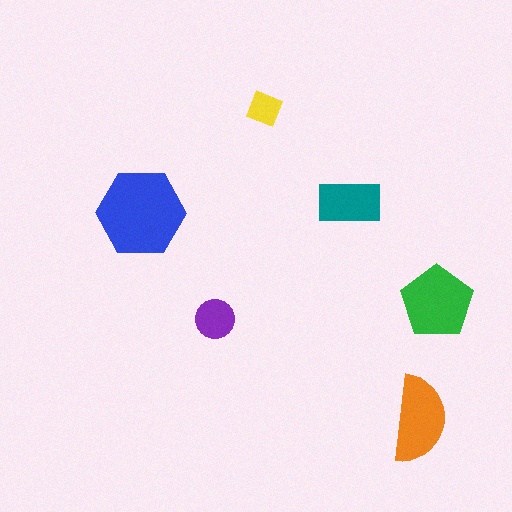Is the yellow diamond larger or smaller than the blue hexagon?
Smaller.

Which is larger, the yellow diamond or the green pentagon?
The green pentagon.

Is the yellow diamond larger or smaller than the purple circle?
Smaller.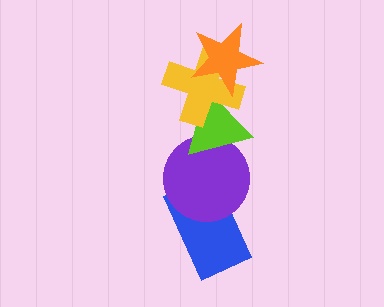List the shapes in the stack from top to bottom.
From top to bottom: the orange star, the yellow cross, the lime triangle, the purple circle, the blue rectangle.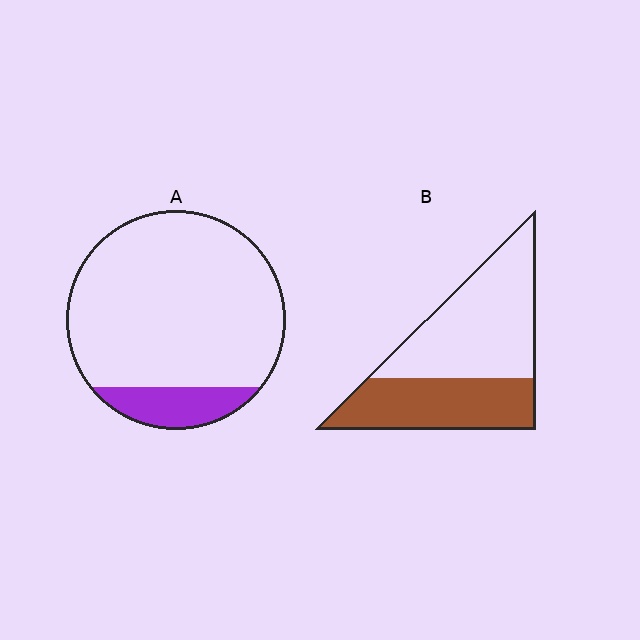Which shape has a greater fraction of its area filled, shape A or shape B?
Shape B.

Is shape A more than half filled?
No.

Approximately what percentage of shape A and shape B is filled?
A is approximately 15% and B is approximately 40%.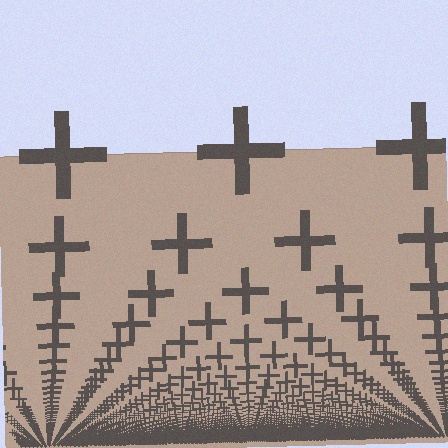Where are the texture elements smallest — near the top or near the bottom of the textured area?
Near the bottom.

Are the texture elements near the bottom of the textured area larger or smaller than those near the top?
Smaller. The gradient is inverted — elements near the bottom are smaller and denser.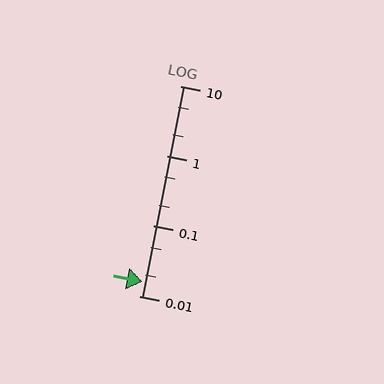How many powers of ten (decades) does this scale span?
The scale spans 3 decades, from 0.01 to 10.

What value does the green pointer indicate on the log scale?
The pointer indicates approximately 0.016.